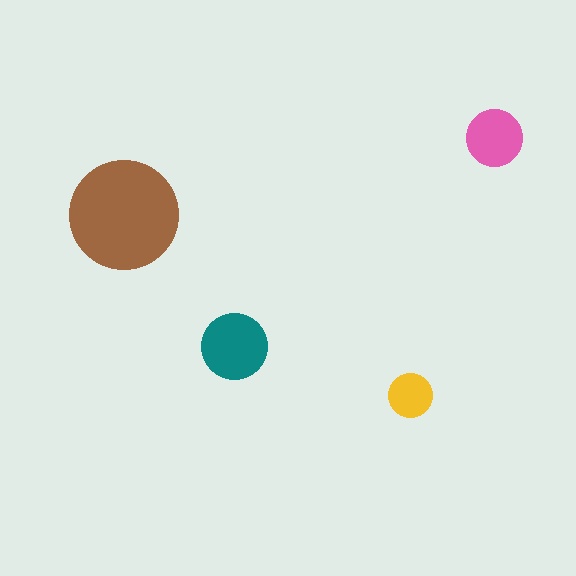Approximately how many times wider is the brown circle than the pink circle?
About 2 times wider.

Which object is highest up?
The pink circle is topmost.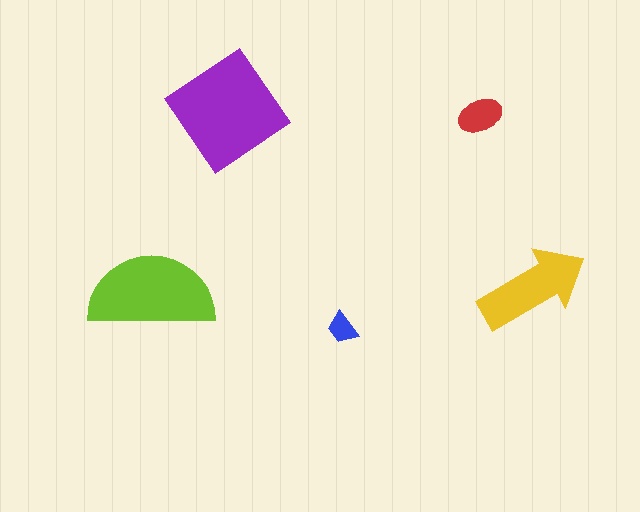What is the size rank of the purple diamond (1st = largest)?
1st.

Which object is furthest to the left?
The lime semicircle is leftmost.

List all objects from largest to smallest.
The purple diamond, the lime semicircle, the yellow arrow, the red ellipse, the blue trapezoid.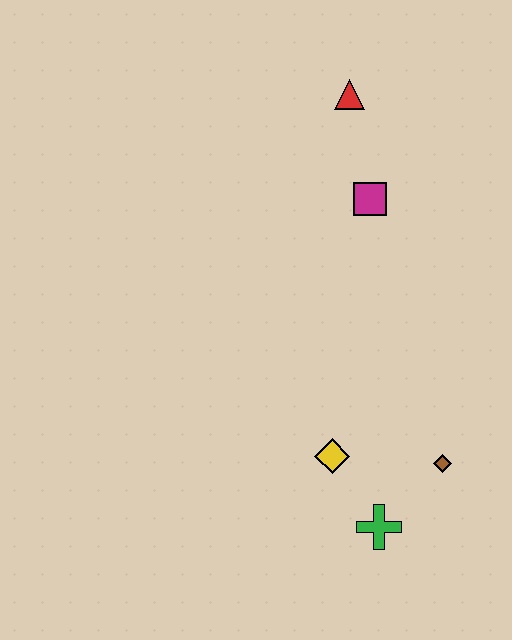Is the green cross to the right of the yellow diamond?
Yes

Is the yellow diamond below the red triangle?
Yes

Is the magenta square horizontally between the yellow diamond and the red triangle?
No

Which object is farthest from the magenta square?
The green cross is farthest from the magenta square.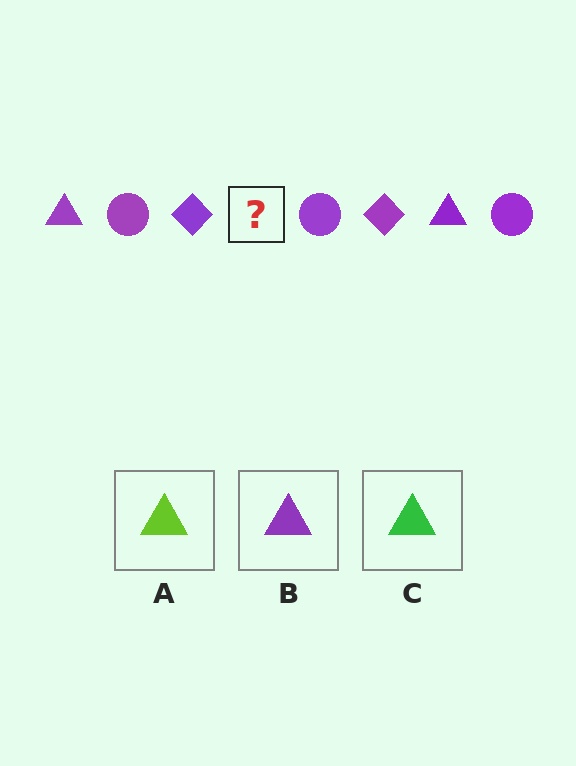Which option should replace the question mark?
Option B.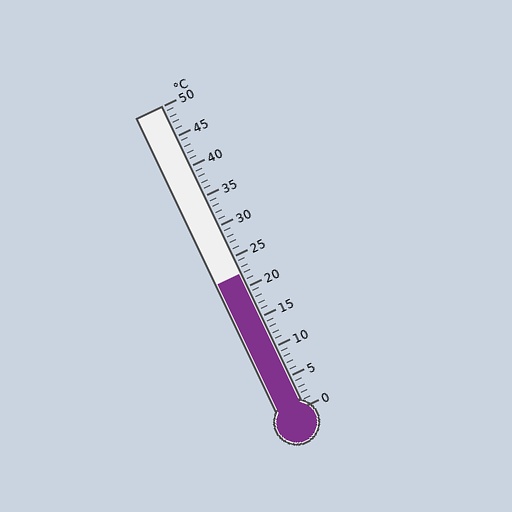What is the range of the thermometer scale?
The thermometer scale ranges from 0°C to 50°C.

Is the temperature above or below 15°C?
The temperature is above 15°C.